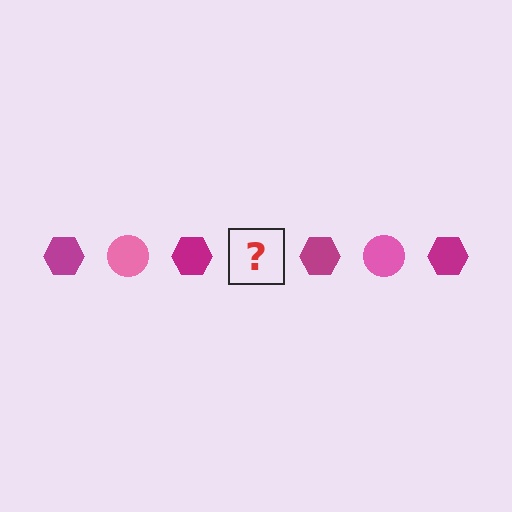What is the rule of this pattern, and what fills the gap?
The rule is that the pattern alternates between magenta hexagon and pink circle. The gap should be filled with a pink circle.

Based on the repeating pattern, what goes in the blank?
The blank should be a pink circle.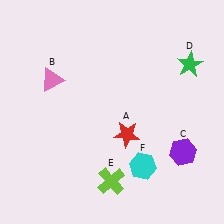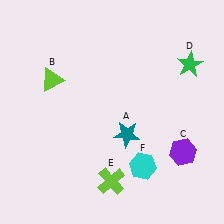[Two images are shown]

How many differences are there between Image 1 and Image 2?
There are 2 differences between the two images.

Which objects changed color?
A changed from red to teal. B changed from pink to lime.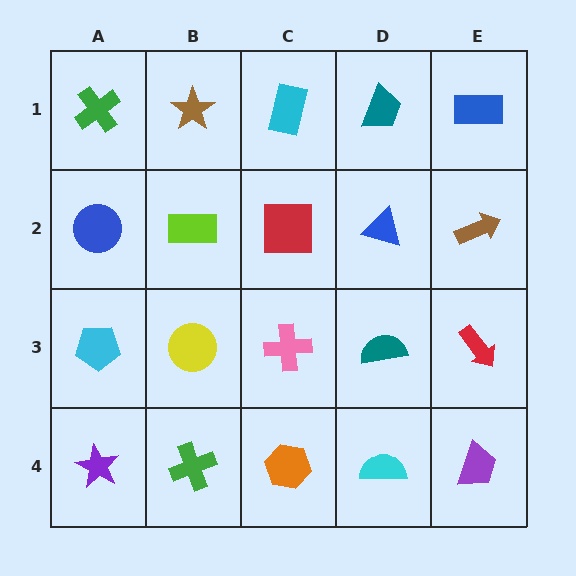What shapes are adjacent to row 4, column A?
A cyan pentagon (row 3, column A), a green cross (row 4, column B).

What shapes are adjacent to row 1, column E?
A brown arrow (row 2, column E), a teal trapezoid (row 1, column D).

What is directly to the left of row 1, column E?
A teal trapezoid.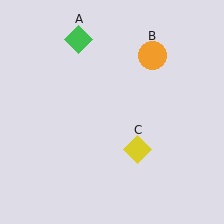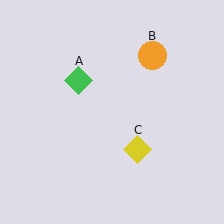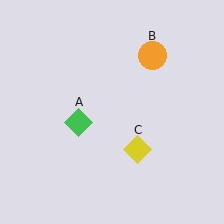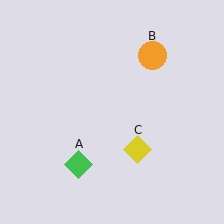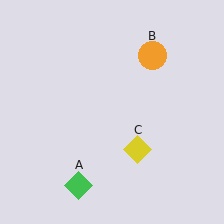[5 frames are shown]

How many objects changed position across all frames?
1 object changed position: green diamond (object A).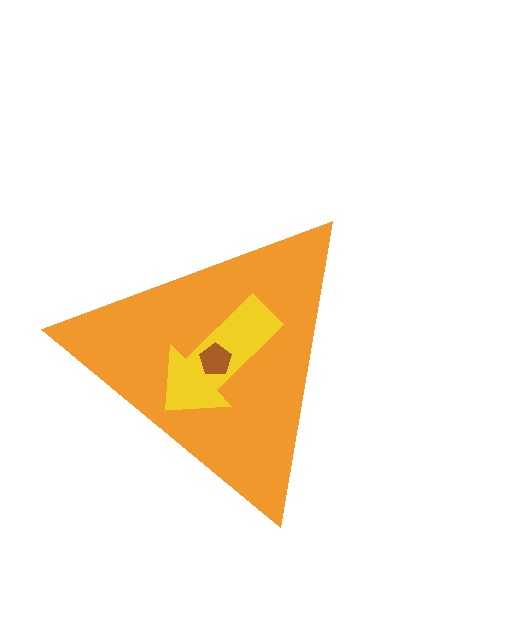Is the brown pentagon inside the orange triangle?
Yes.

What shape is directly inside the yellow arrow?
The brown pentagon.